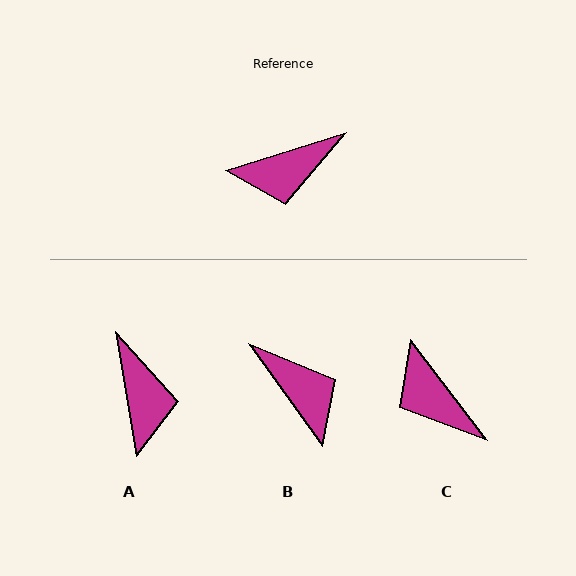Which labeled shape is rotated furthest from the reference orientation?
B, about 108 degrees away.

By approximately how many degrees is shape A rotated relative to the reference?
Approximately 82 degrees counter-clockwise.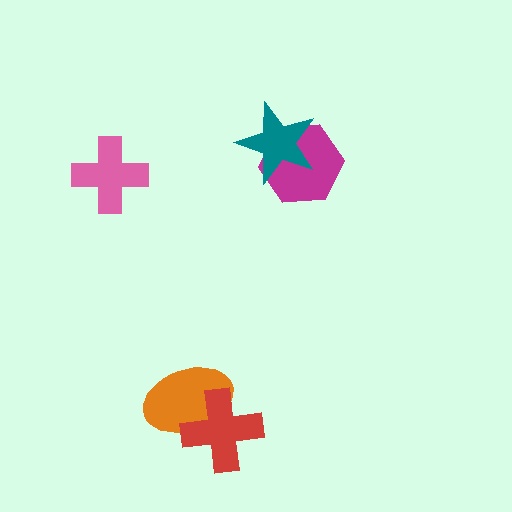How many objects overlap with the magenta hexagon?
1 object overlaps with the magenta hexagon.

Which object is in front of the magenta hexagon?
The teal star is in front of the magenta hexagon.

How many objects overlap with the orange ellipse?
1 object overlaps with the orange ellipse.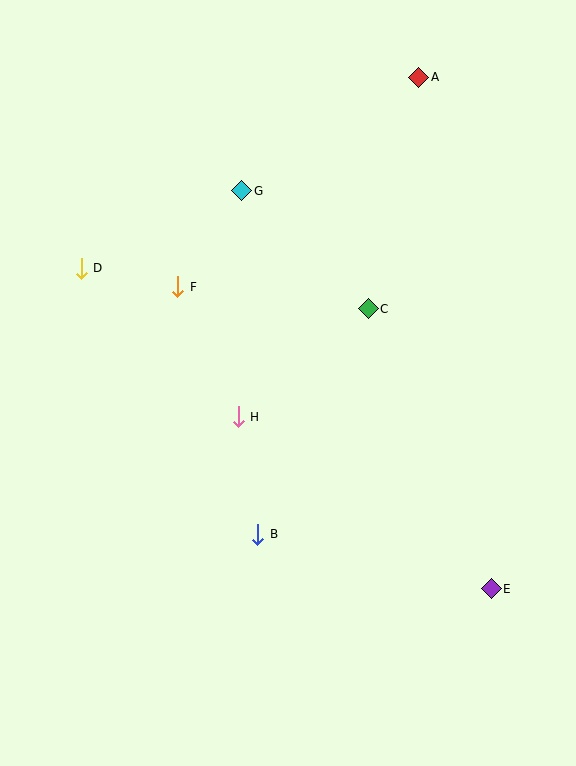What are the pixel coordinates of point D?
Point D is at (81, 269).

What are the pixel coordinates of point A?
Point A is at (419, 77).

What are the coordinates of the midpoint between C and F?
The midpoint between C and F is at (273, 298).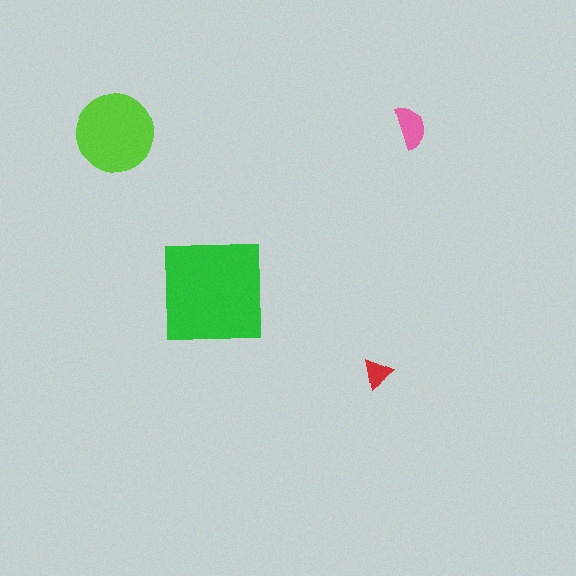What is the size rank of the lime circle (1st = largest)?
2nd.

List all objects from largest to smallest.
The green square, the lime circle, the pink semicircle, the red triangle.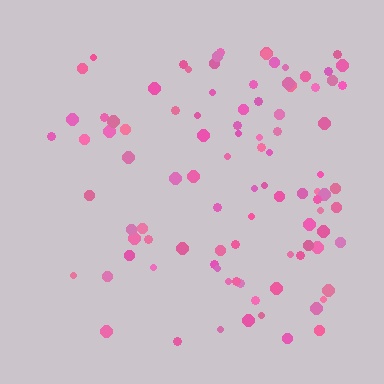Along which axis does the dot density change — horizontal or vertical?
Horizontal.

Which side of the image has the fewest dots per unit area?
The left.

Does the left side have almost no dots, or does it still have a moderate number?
Still a moderate number, just noticeably fewer than the right.